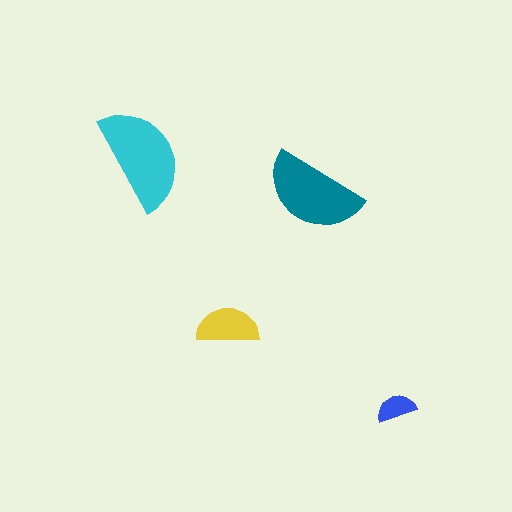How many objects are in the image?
There are 4 objects in the image.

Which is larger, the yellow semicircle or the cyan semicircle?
The cyan one.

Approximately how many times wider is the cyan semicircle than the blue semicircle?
About 2.5 times wider.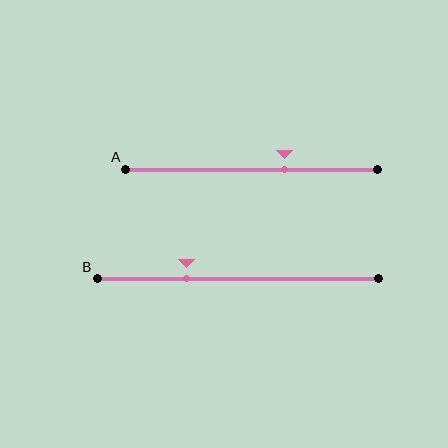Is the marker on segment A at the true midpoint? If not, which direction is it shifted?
No, the marker on segment A is shifted to the right by about 13% of the segment length.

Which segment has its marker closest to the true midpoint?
Segment A has its marker closest to the true midpoint.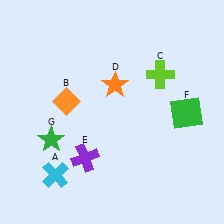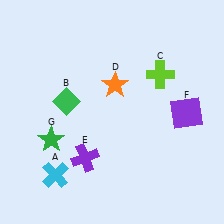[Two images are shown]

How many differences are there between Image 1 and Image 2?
There are 2 differences between the two images.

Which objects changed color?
B changed from orange to green. F changed from green to purple.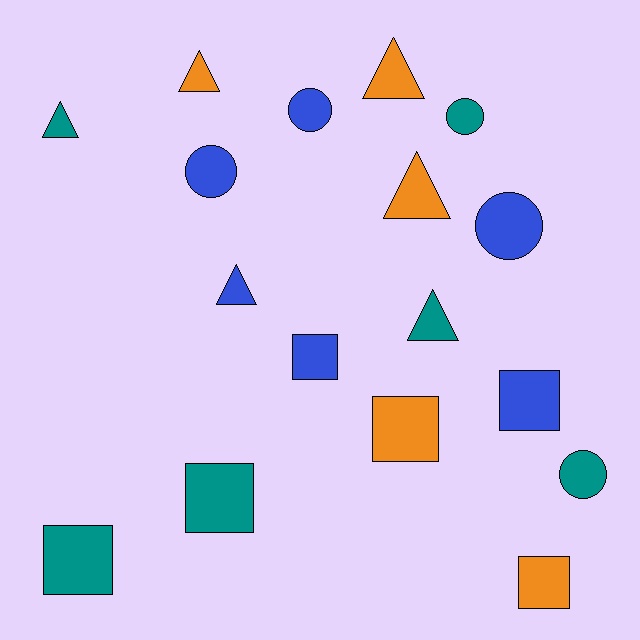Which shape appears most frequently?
Triangle, with 6 objects.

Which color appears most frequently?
Teal, with 6 objects.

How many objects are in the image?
There are 17 objects.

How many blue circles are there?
There are 3 blue circles.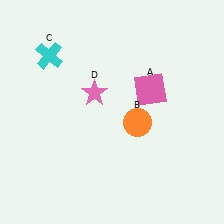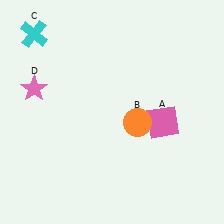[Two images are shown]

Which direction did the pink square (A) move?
The pink square (A) moved down.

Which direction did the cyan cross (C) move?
The cyan cross (C) moved up.